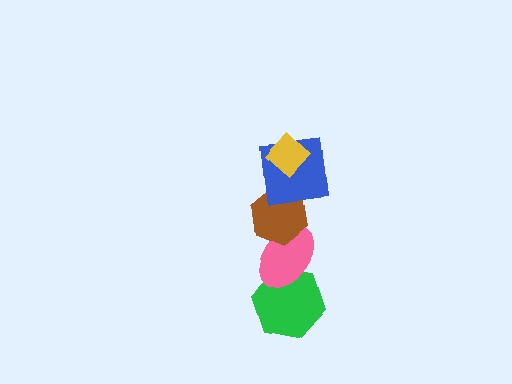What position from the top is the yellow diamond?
The yellow diamond is 1st from the top.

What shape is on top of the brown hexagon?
The blue square is on top of the brown hexagon.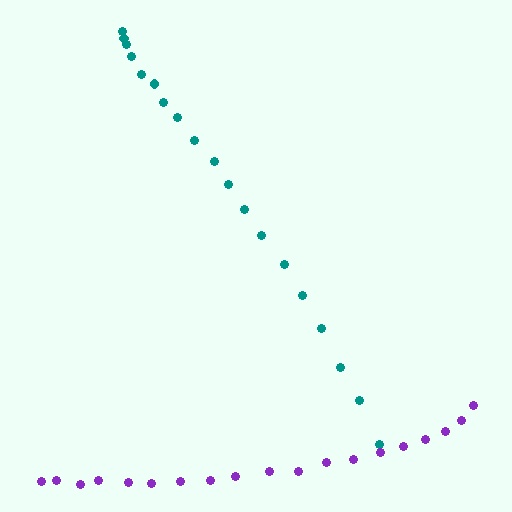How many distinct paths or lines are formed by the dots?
There are 2 distinct paths.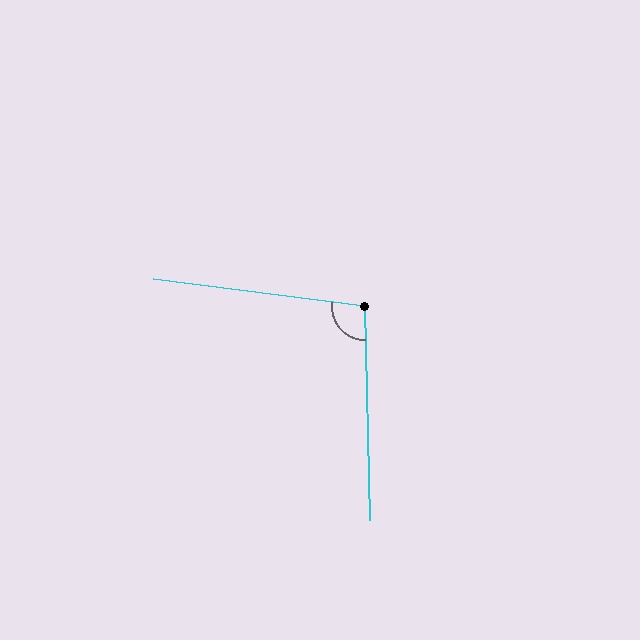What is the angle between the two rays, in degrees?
Approximately 99 degrees.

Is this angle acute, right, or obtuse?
It is obtuse.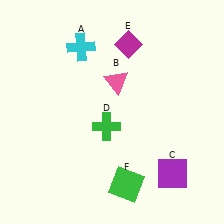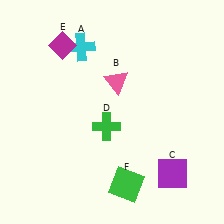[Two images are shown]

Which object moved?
The magenta diamond (E) moved left.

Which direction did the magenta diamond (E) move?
The magenta diamond (E) moved left.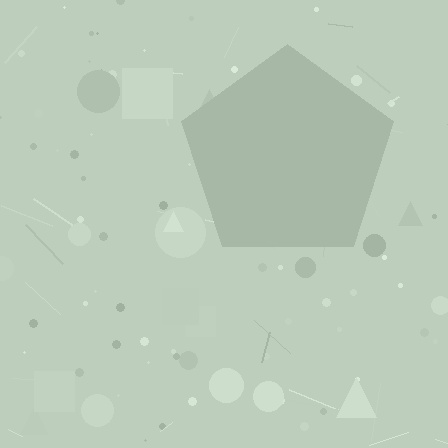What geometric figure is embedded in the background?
A pentagon is embedded in the background.